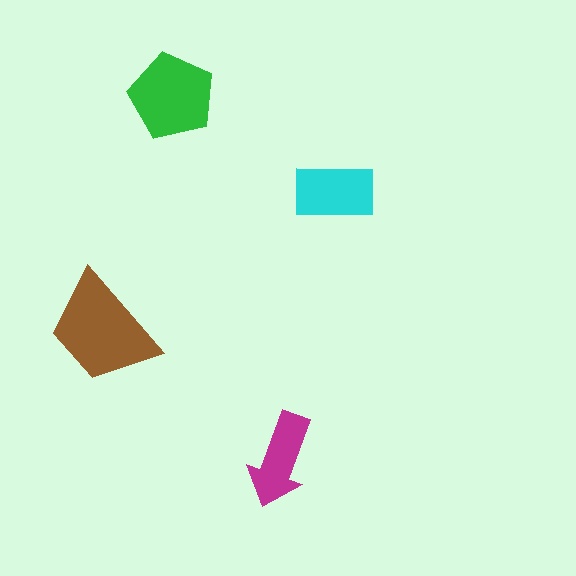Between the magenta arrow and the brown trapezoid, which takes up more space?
The brown trapezoid.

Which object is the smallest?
The magenta arrow.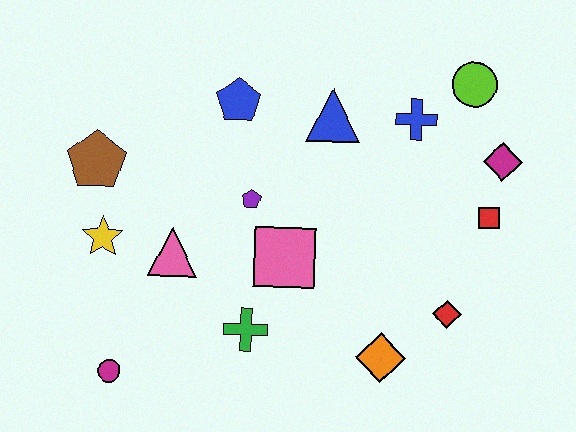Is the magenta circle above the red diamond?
No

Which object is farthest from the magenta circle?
The lime circle is farthest from the magenta circle.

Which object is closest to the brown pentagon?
The yellow star is closest to the brown pentagon.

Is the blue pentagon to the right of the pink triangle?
Yes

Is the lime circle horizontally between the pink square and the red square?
Yes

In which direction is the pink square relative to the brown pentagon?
The pink square is to the right of the brown pentagon.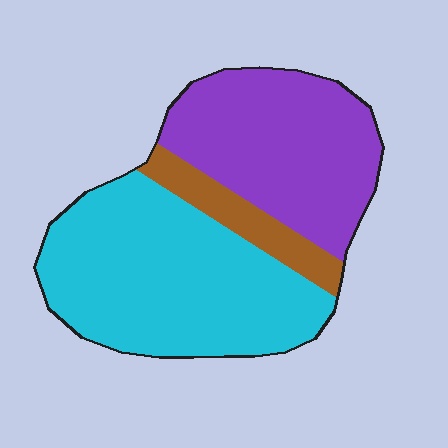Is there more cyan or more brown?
Cyan.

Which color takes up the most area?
Cyan, at roughly 50%.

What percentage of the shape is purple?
Purple covers about 40% of the shape.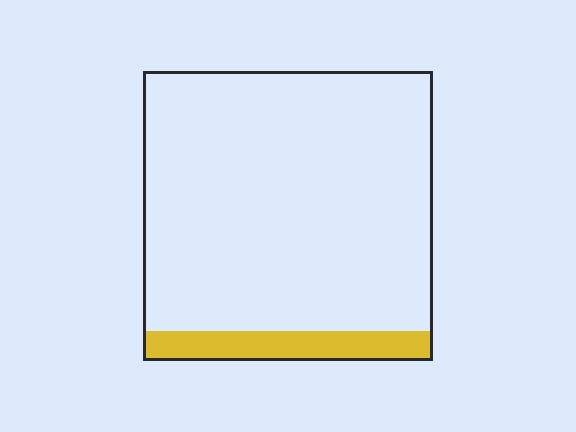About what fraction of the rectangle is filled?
About one tenth (1/10).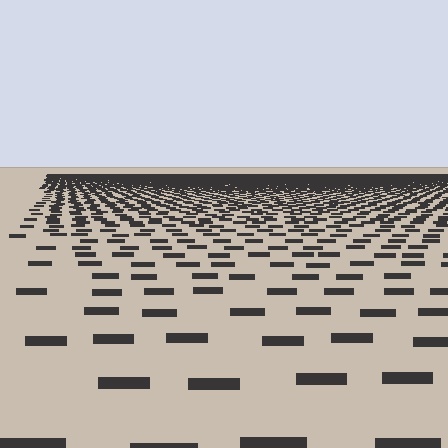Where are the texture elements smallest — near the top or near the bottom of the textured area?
Near the top.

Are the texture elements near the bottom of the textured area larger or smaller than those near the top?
Larger. Near the bottom, elements are closer to the viewer and appear at a bigger on-screen size.